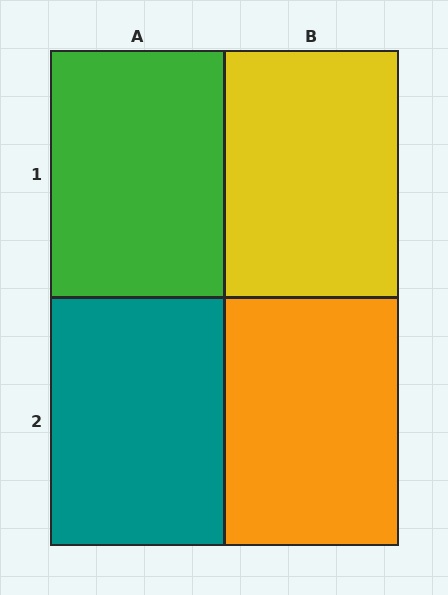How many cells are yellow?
1 cell is yellow.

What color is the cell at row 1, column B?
Yellow.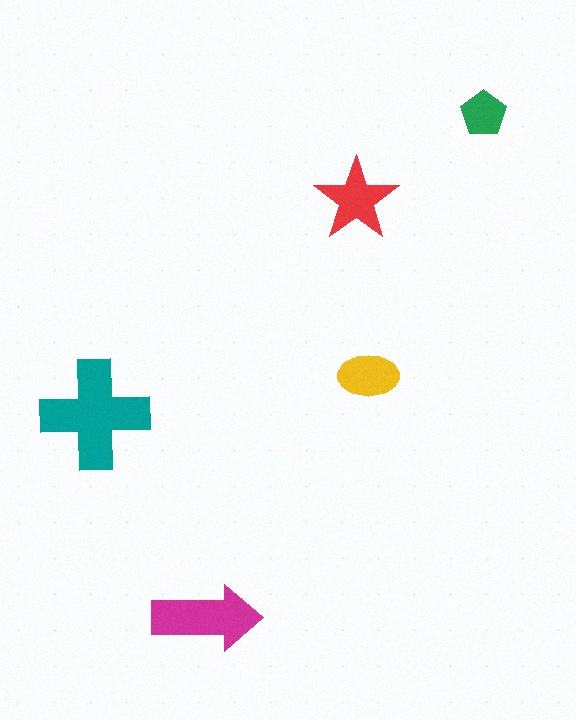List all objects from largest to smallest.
The teal cross, the magenta arrow, the red star, the yellow ellipse, the green pentagon.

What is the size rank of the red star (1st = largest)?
3rd.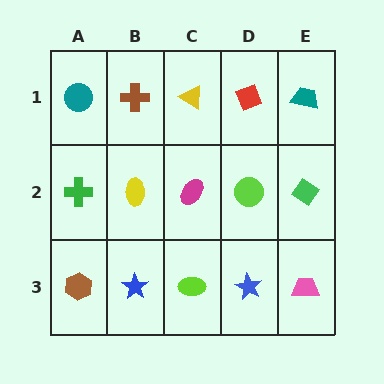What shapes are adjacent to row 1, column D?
A lime circle (row 2, column D), a yellow triangle (row 1, column C), a teal trapezoid (row 1, column E).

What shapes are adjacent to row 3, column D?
A lime circle (row 2, column D), a lime ellipse (row 3, column C), a pink trapezoid (row 3, column E).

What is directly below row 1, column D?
A lime circle.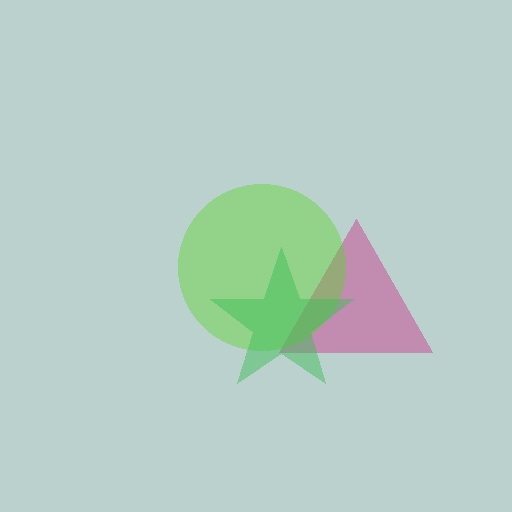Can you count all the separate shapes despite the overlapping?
Yes, there are 3 separate shapes.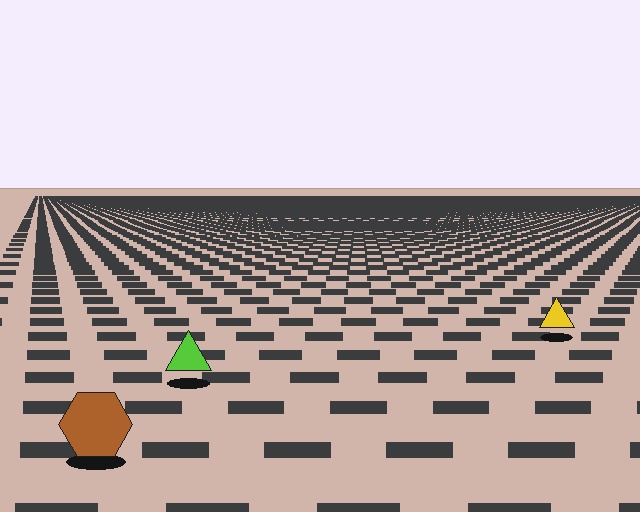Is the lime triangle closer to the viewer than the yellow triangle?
Yes. The lime triangle is closer — you can tell from the texture gradient: the ground texture is coarser near it.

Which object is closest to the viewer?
The brown hexagon is closest. The texture marks near it are larger and more spread out.